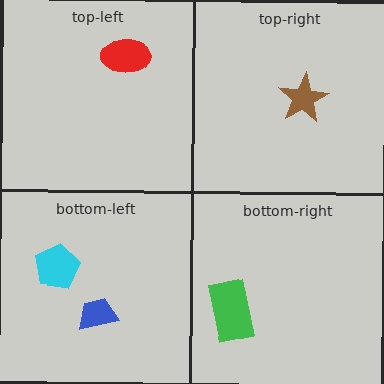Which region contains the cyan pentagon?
The bottom-left region.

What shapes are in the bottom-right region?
The green rectangle.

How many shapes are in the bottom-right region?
1.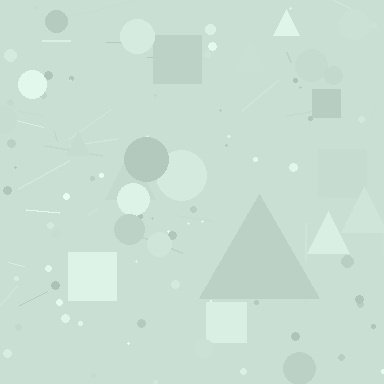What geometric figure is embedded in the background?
A triangle is embedded in the background.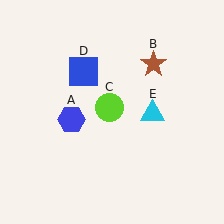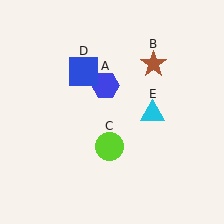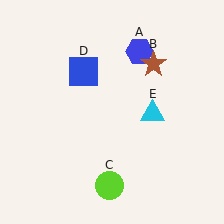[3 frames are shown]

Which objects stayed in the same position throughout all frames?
Brown star (object B) and blue square (object D) and cyan triangle (object E) remained stationary.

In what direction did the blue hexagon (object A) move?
The blue hexagon (object A) moved up and to the right.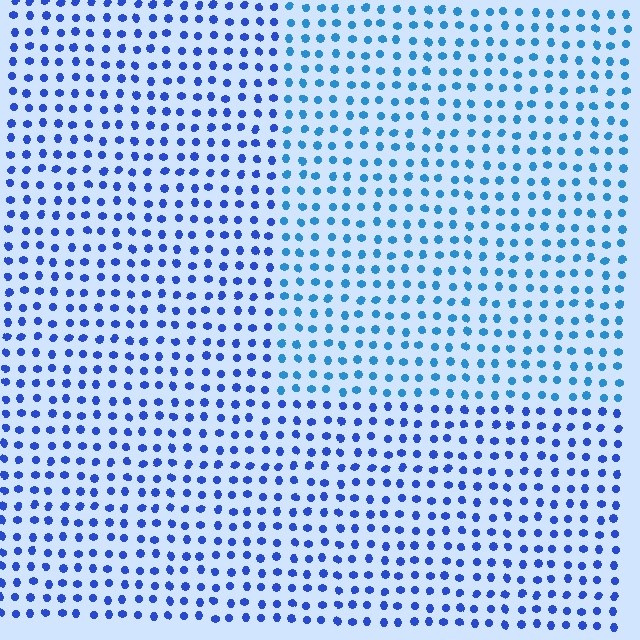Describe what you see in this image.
The image is filled with small blue elements in a uniform arrangement. A rectangle-shaped region is visible where the elements are tinted to a slightly different hue, forming a subtle color boundary.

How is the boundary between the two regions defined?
The boundary is defined purely by a slight shift in hue (about 25 degrees). Spacing, size, and orientation are identical on both sides.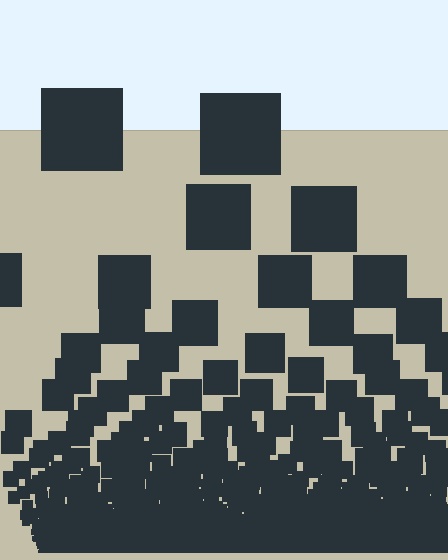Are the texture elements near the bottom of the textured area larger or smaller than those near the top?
Smaller. The gradient is inverted — elements near the bottom are smaller and denser.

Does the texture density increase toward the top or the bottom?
Density increases toward the bottom.